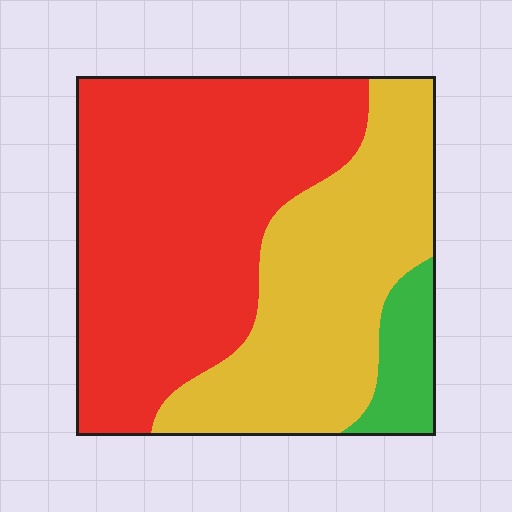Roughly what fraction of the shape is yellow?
Yellow takes up about three eighths (3/8) of the shape.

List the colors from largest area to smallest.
From largest to smallest: red, yellow, green.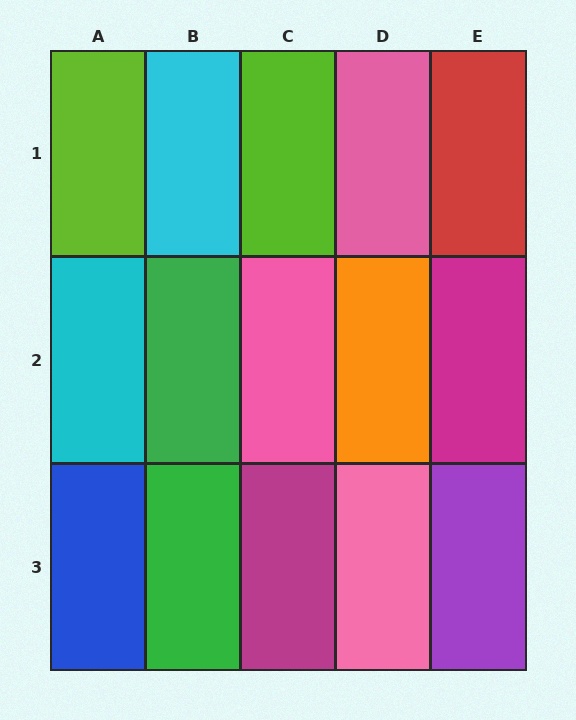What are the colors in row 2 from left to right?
Cyan, green, pink, orange, magenta.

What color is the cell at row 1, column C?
Lime.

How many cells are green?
2 cells are green.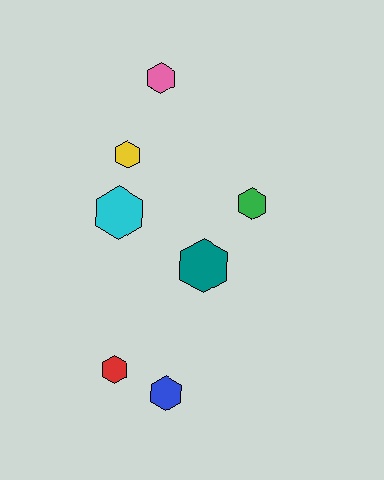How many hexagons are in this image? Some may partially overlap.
There are 7 hexagons.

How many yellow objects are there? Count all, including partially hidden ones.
There is 1 yellow object.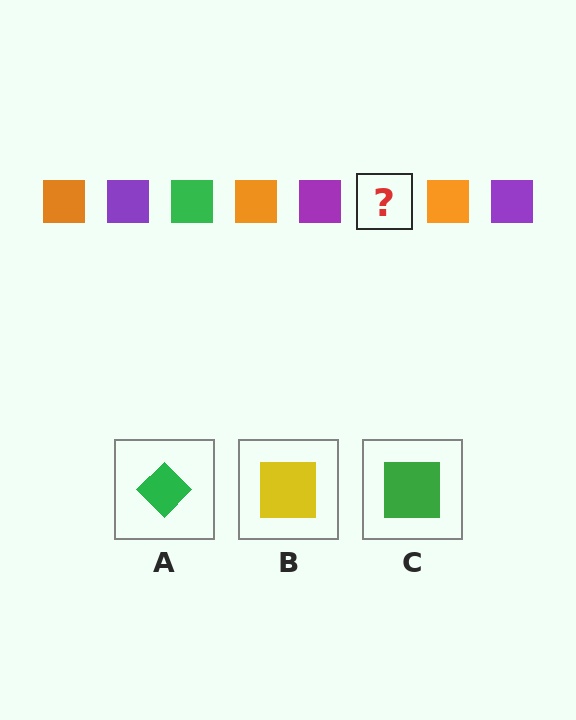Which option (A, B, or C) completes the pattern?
C.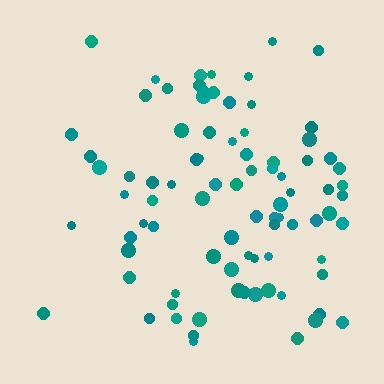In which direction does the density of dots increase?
From left to right, with the right side densest.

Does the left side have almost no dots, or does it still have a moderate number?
Still a moderate number, just noticeably fewer than the right.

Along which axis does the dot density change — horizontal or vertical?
Horizontal.